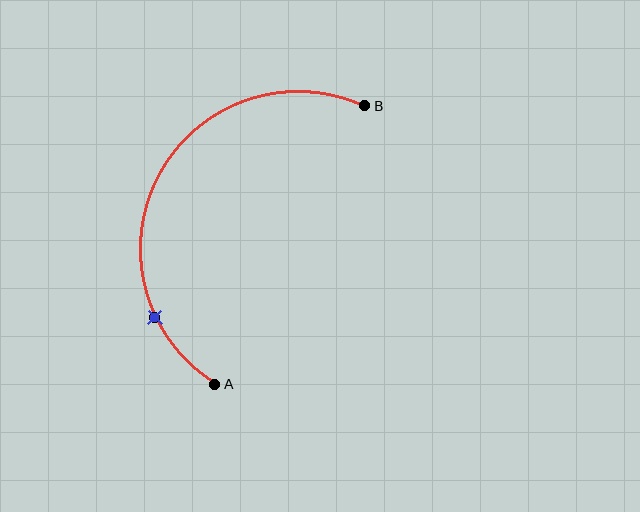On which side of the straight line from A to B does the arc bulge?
The arc bulges to the left of the straight line connecting A and B.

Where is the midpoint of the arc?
The arc midpoint is the point on the curve farthest from the straight line joining A and B. It sits to the left of that line.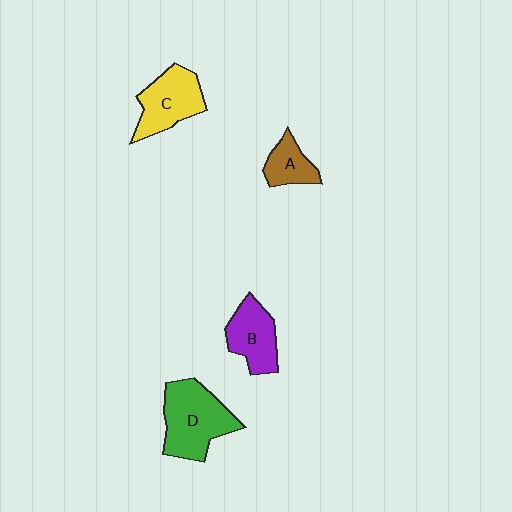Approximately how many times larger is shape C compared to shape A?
Approximately 1.7 times.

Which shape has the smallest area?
Shape A (brown).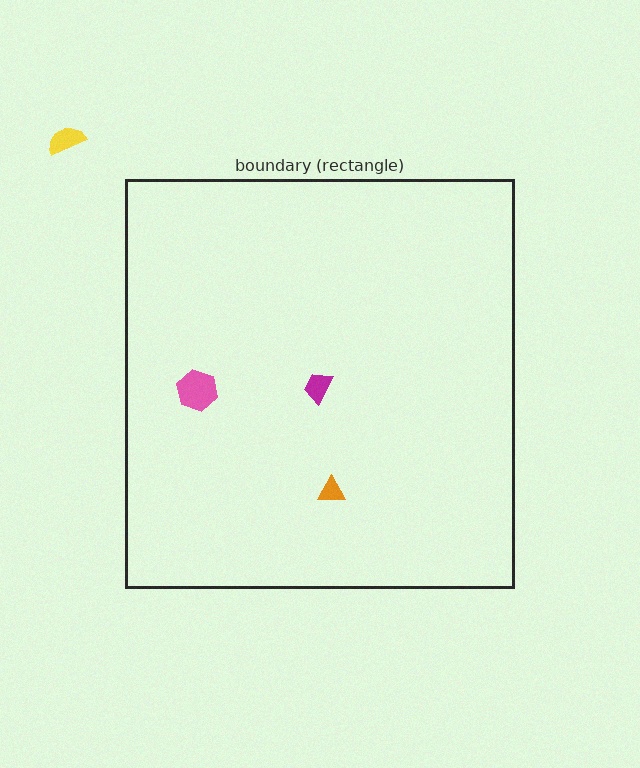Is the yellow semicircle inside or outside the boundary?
Outside.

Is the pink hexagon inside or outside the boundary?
Inside.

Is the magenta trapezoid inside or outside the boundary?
Inside.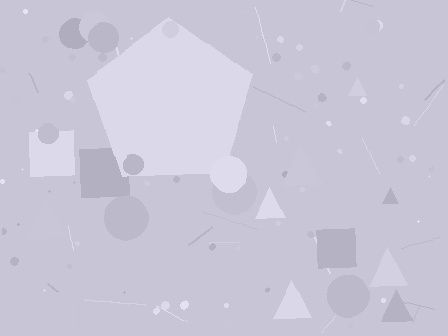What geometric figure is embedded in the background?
A pentagon is embedded in the background.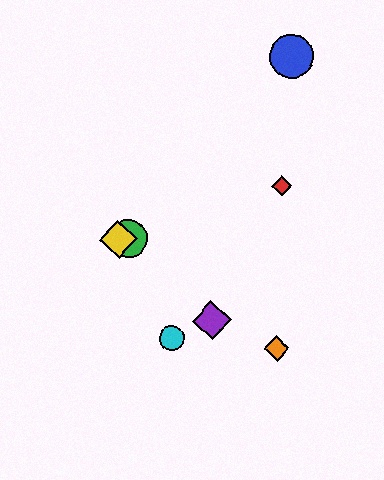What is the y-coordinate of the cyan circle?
The cyan circle is at y≈338.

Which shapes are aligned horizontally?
The green circle, the yellow diamond are aligned horizontally.